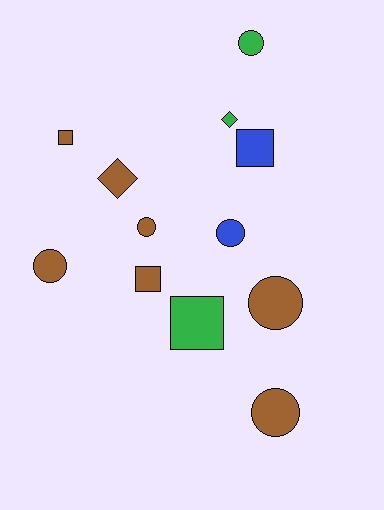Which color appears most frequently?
Brown, with 7 objects.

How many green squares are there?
There is 1 green square.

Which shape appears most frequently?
Circle, with 6 objects.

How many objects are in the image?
There are 12 objects.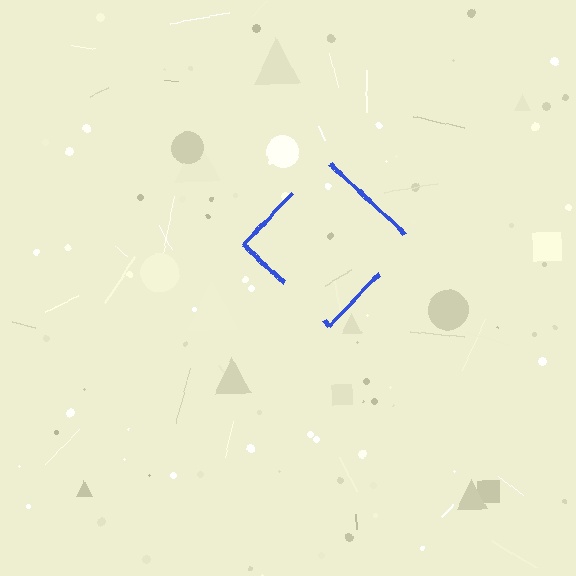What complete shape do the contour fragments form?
The contour fragments form a diamond.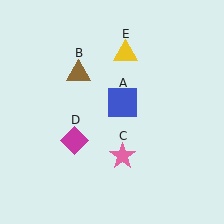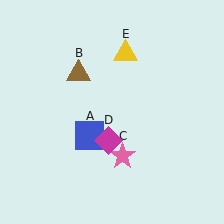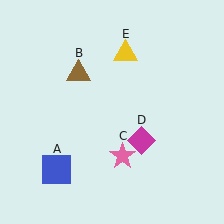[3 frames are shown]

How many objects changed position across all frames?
2 objects changed position: blue square (object A), magenta diamond (object D).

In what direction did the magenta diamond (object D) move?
The magenta diamond (object D) moved right.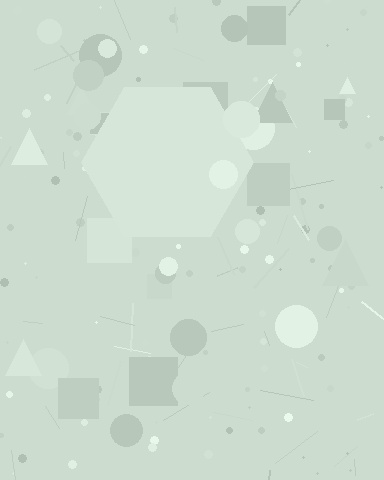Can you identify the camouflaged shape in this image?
The camouflaged shape is a hexagon.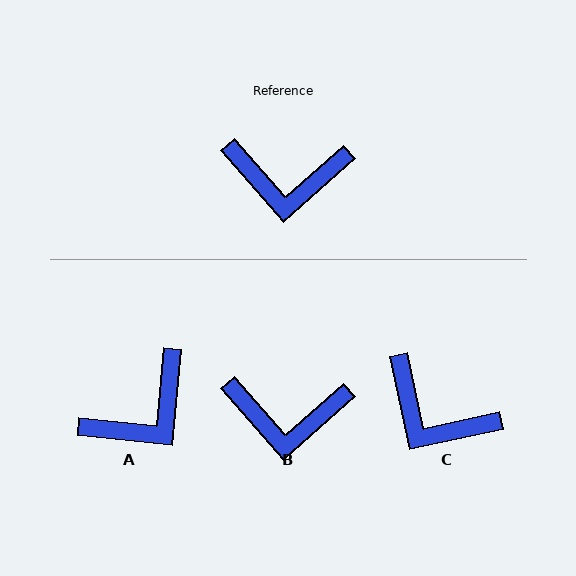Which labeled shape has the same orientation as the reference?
B.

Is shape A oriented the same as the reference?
No, it is off by about 43 degrees.